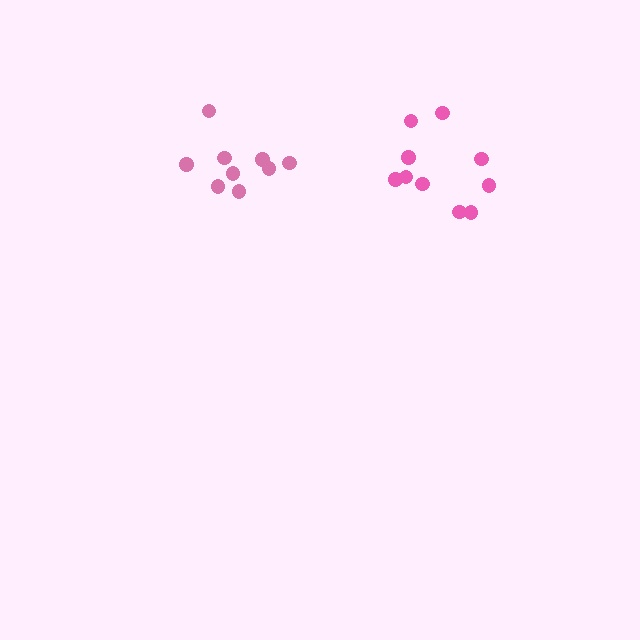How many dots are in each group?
Group 1: 9 dots, Group 2: 10 dots (19 total).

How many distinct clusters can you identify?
There are 2 distinct clusters.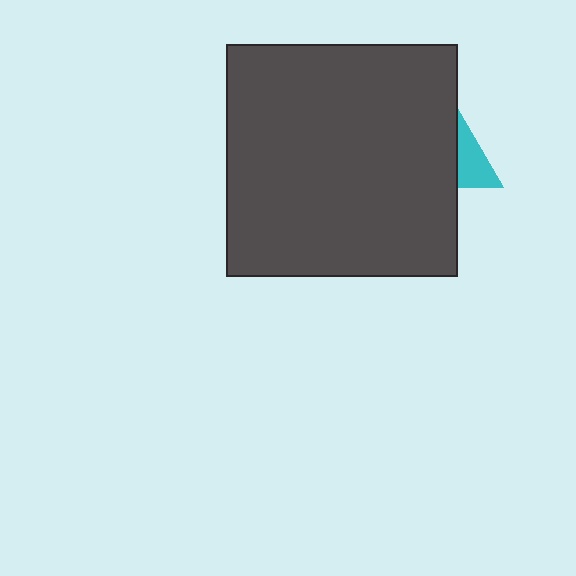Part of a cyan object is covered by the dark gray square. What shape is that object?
It is a triangle.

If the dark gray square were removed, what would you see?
You would see the complete cyan triangle.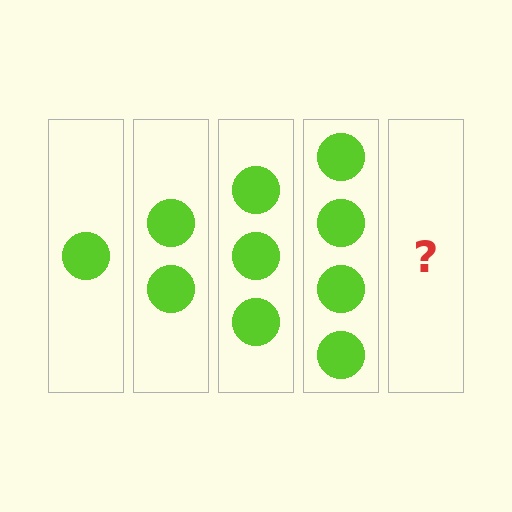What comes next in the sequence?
The next element should be 5 circles.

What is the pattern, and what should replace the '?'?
The pattern is that each step adds one more circle. The '?' should be 5 circles.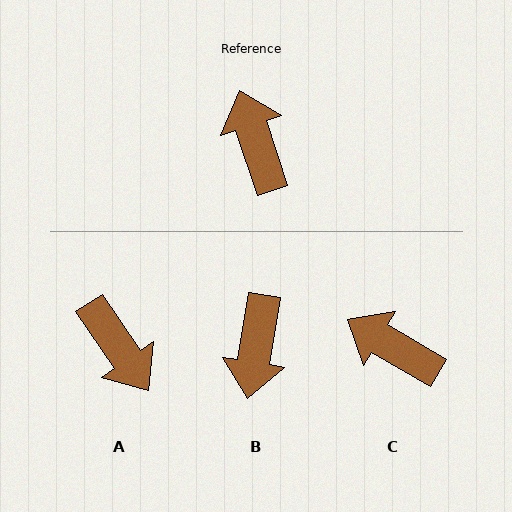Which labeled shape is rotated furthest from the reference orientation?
A, about 164 degrees away.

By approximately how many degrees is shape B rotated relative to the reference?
Approximately 152 degrees counter-clockwise.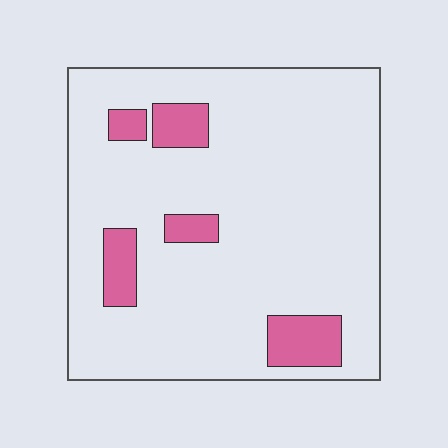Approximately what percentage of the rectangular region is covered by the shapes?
Approximately 10%.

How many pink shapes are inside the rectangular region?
5.